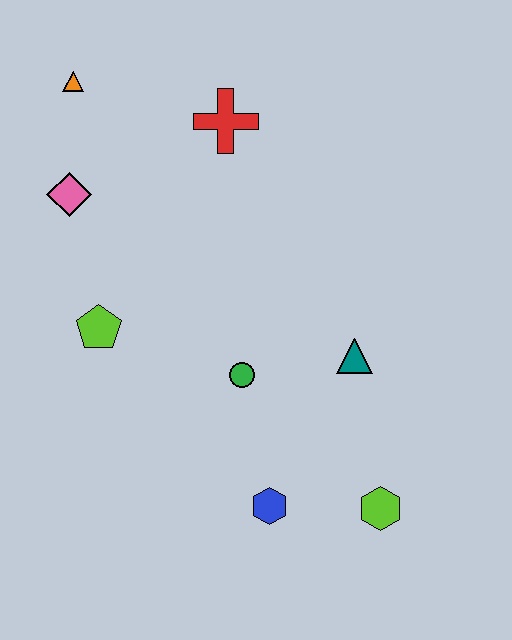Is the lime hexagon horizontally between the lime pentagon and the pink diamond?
No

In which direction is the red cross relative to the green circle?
The red cross is above the green circle.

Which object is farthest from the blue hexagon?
The orange triangle is farthest from the blue hexagon.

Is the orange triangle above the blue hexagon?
Yes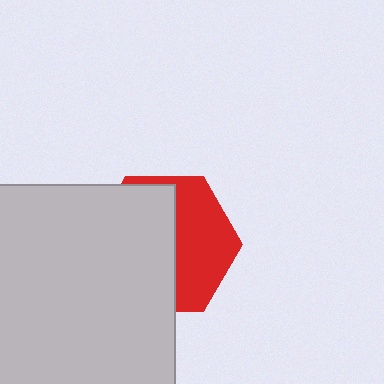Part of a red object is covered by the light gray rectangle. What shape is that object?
It is a hexagon.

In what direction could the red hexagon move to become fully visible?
The red hexagon could move right. That would shift it out from behind the light gray rectangle entirely.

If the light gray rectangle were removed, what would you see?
You would see the complete red hexagon.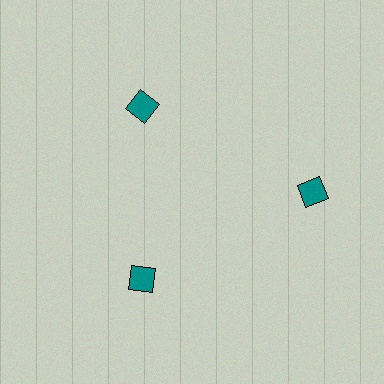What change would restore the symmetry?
The symmetry would be restored by moving it inward, back onto the ring so that all 3 squares sit at equal angles and equal distance from the center.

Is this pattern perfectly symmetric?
No. The 3 teal squares are arranged in a ring, but one element near the 3 o'clock position is pushed outward from the center, breaking the 3-fold rotational symmetry.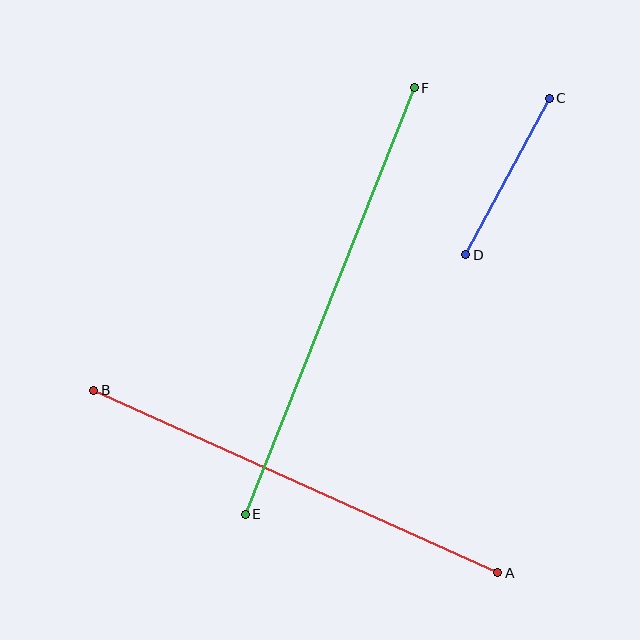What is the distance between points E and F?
The distance is approximately 459 pixels.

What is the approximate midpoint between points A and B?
The midpoint is at approximately (296, 481) pixels.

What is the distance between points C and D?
The distance is approximately 178 pixels.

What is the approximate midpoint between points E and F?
The midpoint is at approximately (330, 301) pixels.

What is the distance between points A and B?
The distance is approximately 444 pixels.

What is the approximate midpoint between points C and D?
The midpoint is at approximately (508, 176) pixels.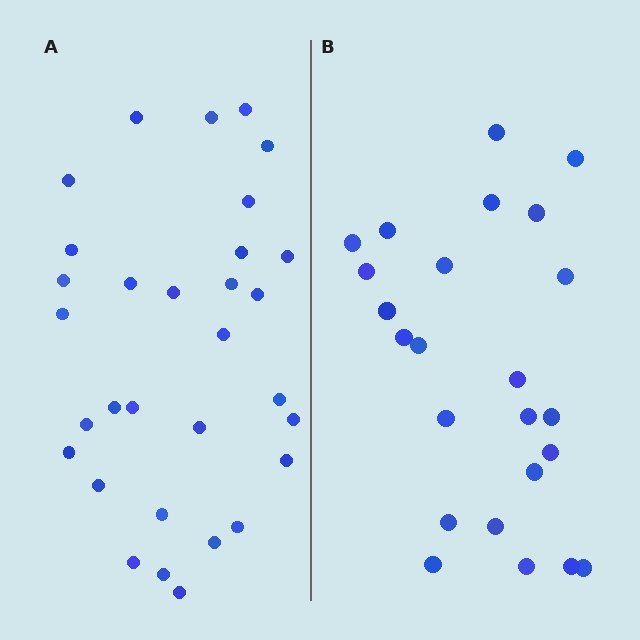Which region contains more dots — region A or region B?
Region A (the left region) has more dots.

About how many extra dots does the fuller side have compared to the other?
Region A has roughly 8 or so more dots than region B.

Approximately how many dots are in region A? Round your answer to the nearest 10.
About 30 dots. (The exact count is 31, which rounds to 30.)